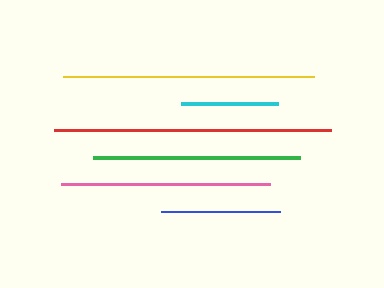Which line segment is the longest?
The red line is the longest at approximately 277 pixels.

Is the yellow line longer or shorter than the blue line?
The yellow line is longer than the blue line.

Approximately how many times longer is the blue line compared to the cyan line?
The blue line is approximately 1.2 times the length of the cyan line.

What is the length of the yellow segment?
The yellow segment is approximately 250 pixels long.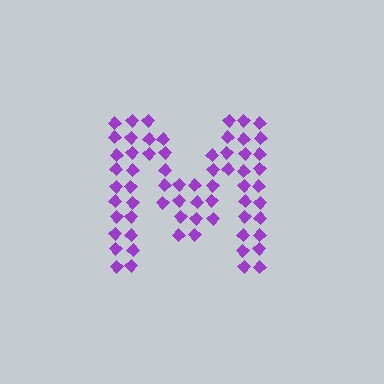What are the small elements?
The small elements are diamonds.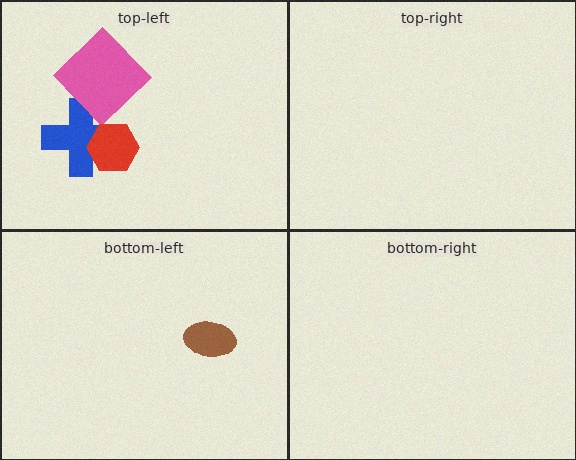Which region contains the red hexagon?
The top-left region.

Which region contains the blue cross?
The top-left region.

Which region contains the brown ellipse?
The bottom-left region.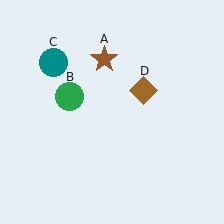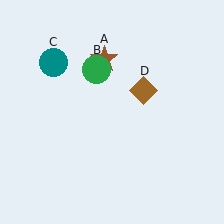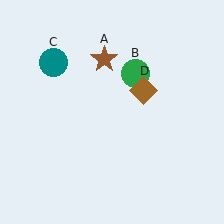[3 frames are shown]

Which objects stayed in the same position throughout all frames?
Brown star (object A) and teal circle (object C) and brown diamond (object D) remained stationary.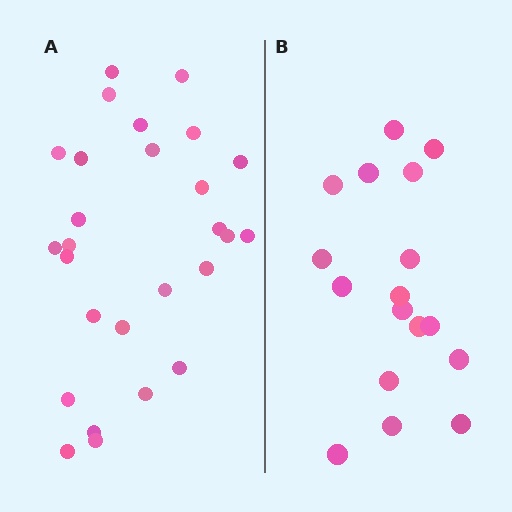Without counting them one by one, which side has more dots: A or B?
Region A (the left region) has more dots.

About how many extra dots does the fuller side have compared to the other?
Region A has roughly 10 or so more dots than region B.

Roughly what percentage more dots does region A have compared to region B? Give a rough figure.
About 60% more.